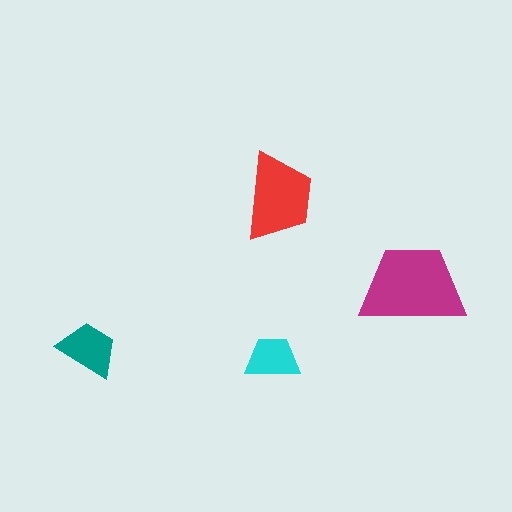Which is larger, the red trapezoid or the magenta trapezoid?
The magenta one.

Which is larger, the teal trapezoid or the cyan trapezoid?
The teal one.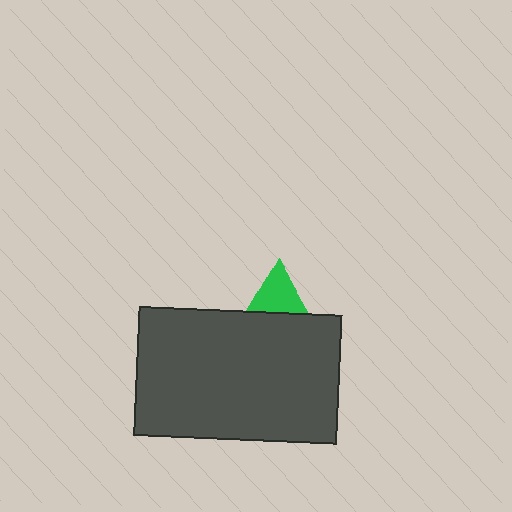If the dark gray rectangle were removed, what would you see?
You would see the complete green triangle.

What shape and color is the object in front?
The object in front is a dark gray rectangle.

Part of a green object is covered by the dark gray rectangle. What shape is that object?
It is a triangle.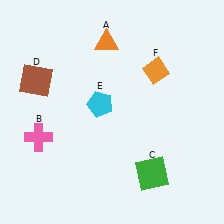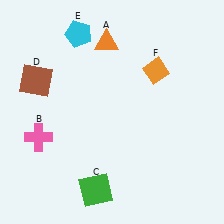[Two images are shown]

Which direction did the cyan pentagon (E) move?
The cyan pentagon (E) moved up.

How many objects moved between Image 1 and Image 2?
2 objects moved between the two images.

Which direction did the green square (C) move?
The green square (C) moved left.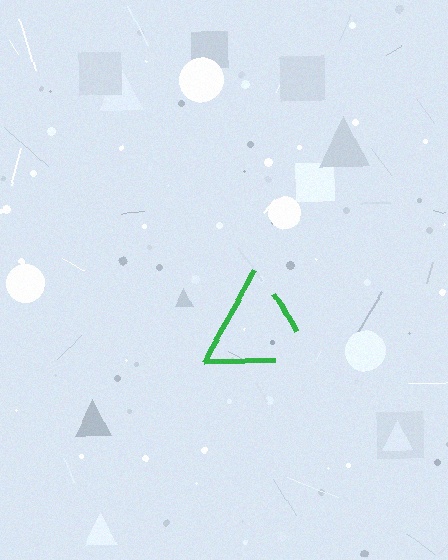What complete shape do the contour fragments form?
The contour fragments form a triangle.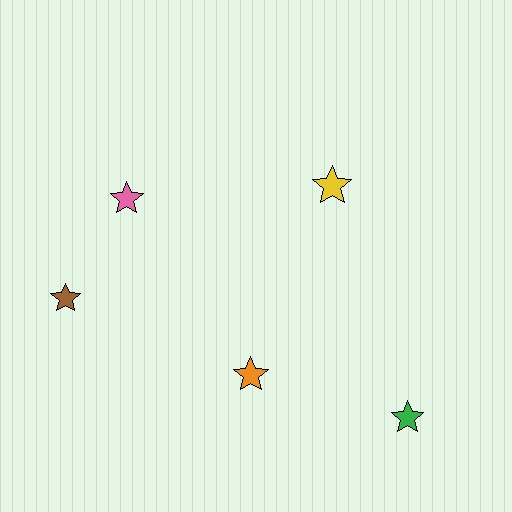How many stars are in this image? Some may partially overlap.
There are 5 stars.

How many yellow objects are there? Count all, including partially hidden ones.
There is 1 yellow object.